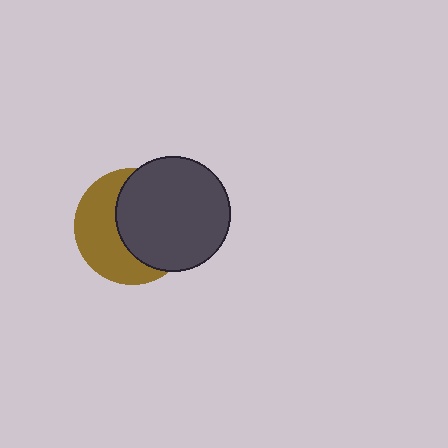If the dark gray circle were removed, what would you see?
You would see the complete brown circle.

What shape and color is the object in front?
The object in front is a dark gray circle.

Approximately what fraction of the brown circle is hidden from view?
Roughly 54% of the brown circle is hidden behind the dark gray circle.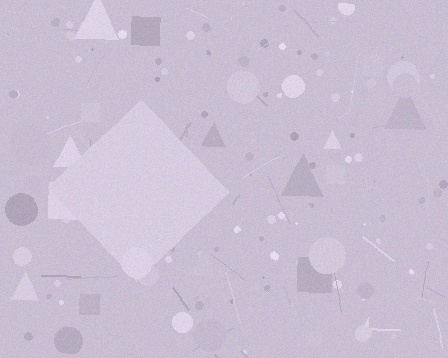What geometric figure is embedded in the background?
A diamond is embedded in the background.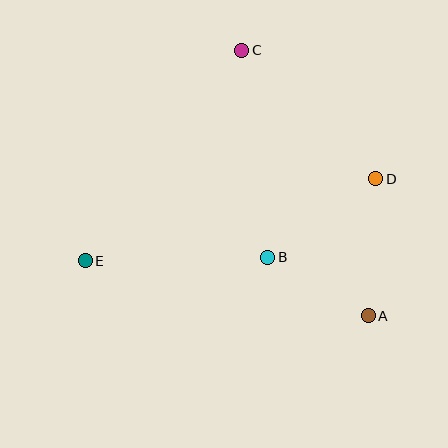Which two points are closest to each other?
Points A and B are closest to each other.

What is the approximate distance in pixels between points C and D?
The distance between C and D is approximately 186 pixels.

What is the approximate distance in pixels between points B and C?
The distance between B and C is approximately 208 pixels.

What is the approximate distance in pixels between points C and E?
The distance between C and E is approximately 262 pixels.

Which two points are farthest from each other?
Points D and E are farthest from each other.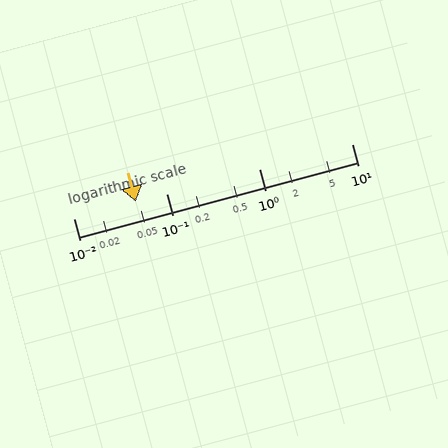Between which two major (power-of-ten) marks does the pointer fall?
The pointer is between 0.01 and 0.1.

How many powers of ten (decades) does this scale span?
The scale spans 3 decades, from 0.01 to 10.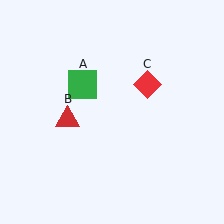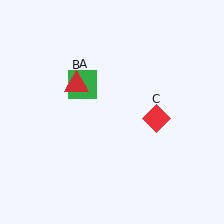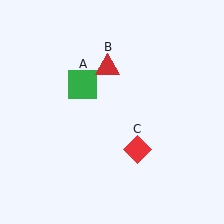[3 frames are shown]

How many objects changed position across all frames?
2 objects changed position: red triangle (object B), red diamond (object C).